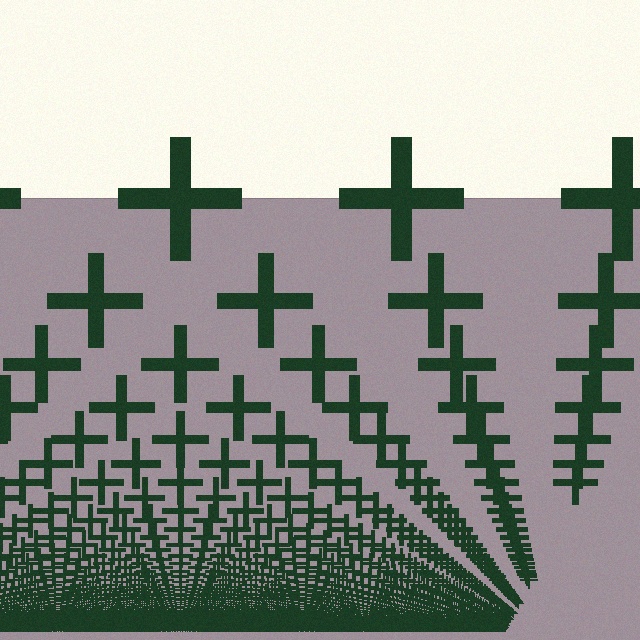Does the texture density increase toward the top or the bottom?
Density increases toward the bottom.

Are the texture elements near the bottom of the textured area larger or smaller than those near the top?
Smaller. The gradient is inverted — elements near the bottom are smaller and denser.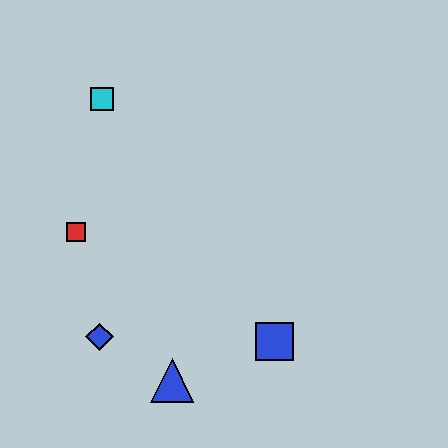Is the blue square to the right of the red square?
Yes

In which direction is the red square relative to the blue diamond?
The red square is above the blue diamond.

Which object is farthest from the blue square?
The cyan square is farthest from the blue square.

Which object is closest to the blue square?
The blue triangle is closest to the blue square.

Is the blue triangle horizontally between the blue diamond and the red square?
No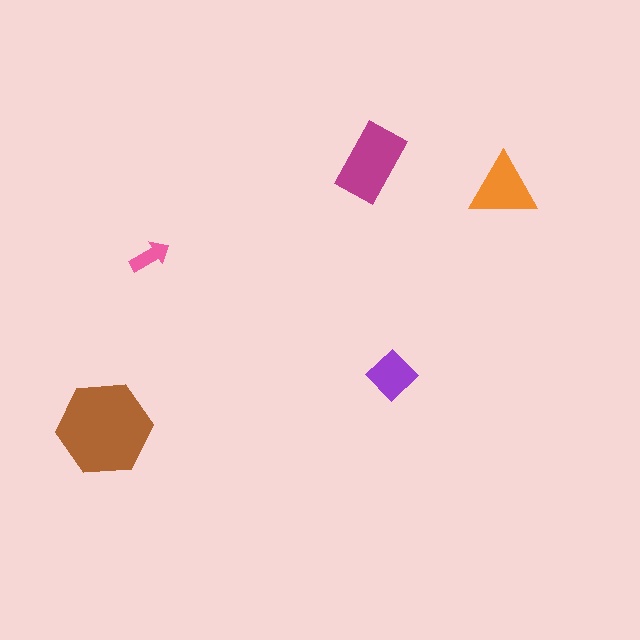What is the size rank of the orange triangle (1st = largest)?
3rd.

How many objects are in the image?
There are 5 objects in the image.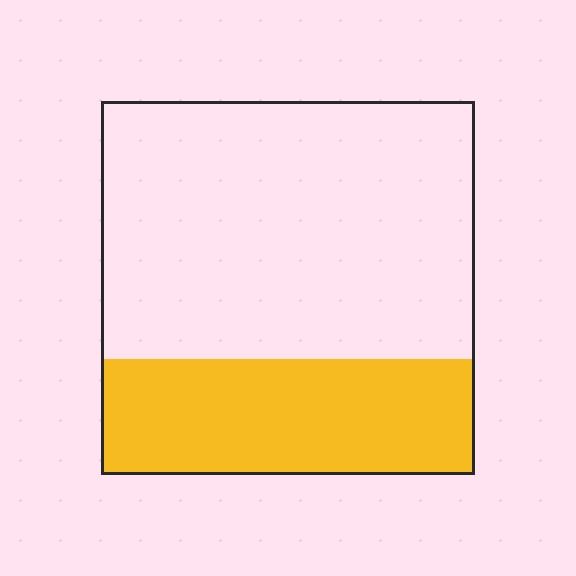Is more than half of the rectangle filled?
No.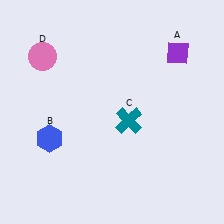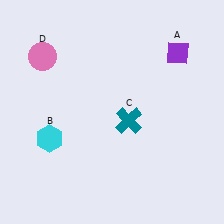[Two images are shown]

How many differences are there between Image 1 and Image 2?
There is 1 difference between the two images.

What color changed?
The hexagon (B) changed from blue in Image 1 to cyan in Image 2.